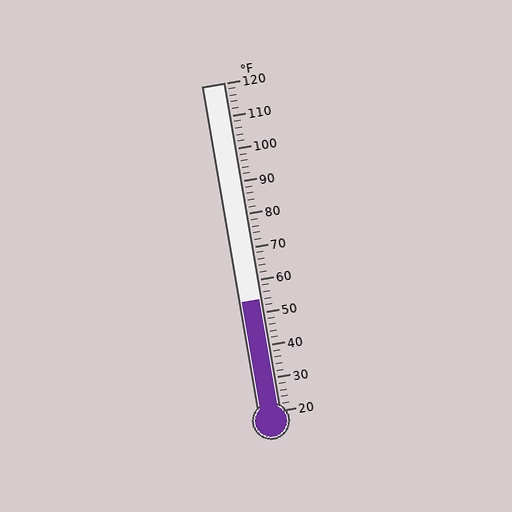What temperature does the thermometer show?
The thermometer shows approximately 54°F.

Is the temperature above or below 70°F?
The temperature is below 70°F.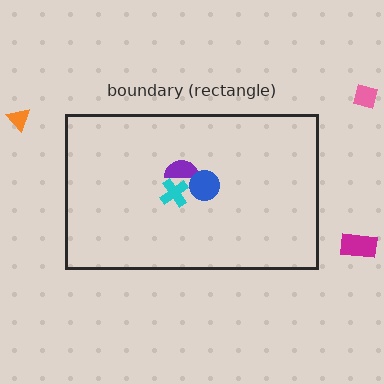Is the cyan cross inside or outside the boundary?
Inside.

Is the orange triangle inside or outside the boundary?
Outside.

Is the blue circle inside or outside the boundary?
Inside.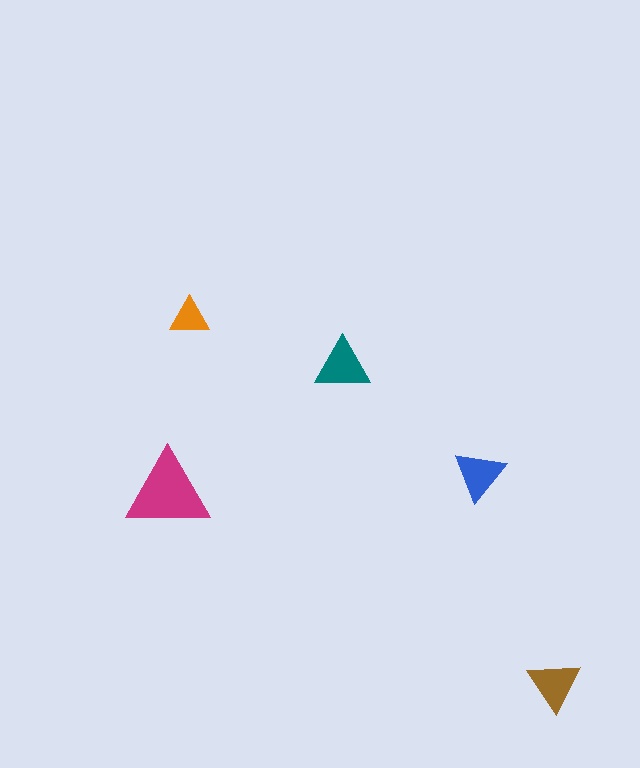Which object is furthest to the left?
The magenta triangle is leftmost.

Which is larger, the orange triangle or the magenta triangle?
The magenta one.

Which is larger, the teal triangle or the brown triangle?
The teal one.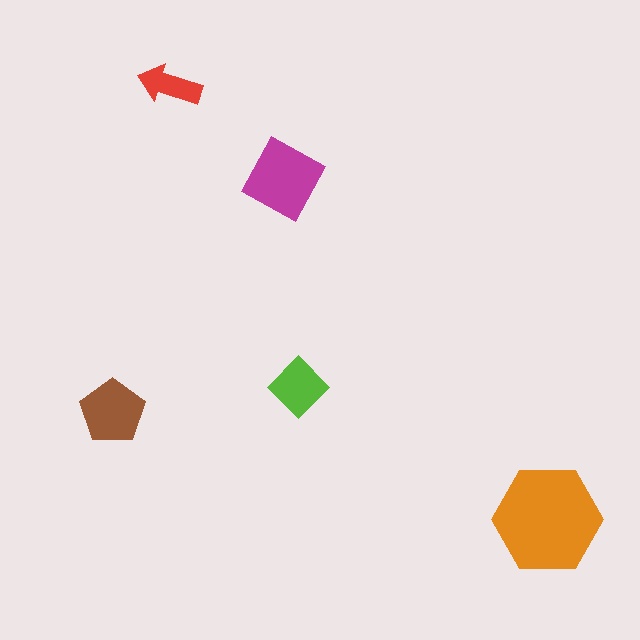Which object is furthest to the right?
The orange hexagon is rightmost.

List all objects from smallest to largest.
The red arrow, the lime diamond, the brown pentagon, the magenta square, the orange hexagon.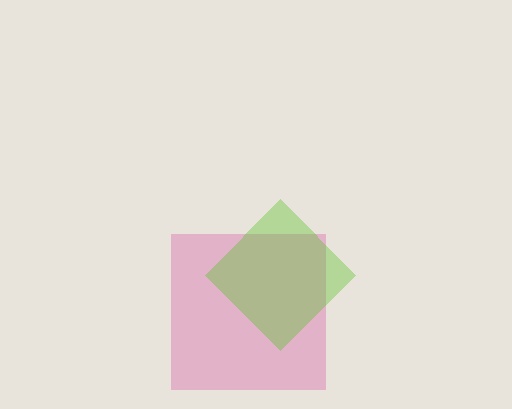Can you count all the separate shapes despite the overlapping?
Yes, there are 2 separate shapes.